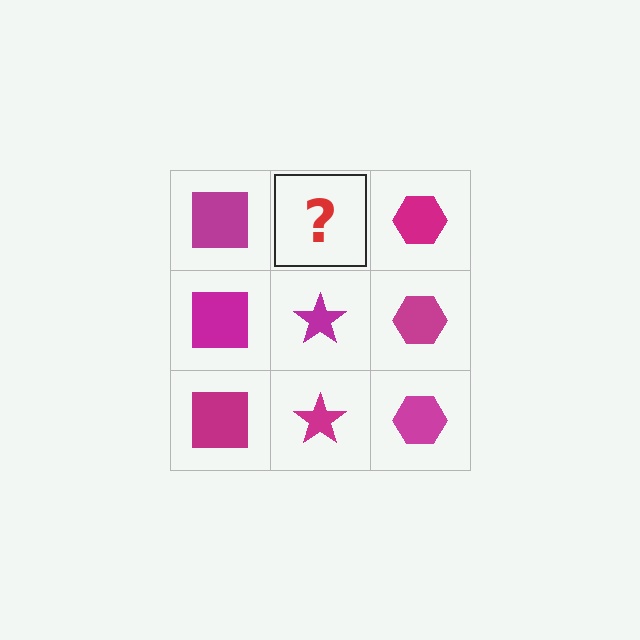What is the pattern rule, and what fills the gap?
The rule is that each column has a consistent shape. The gap should be filled with a magenta star.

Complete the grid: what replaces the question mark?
The question mark should be replaced with a magenta star.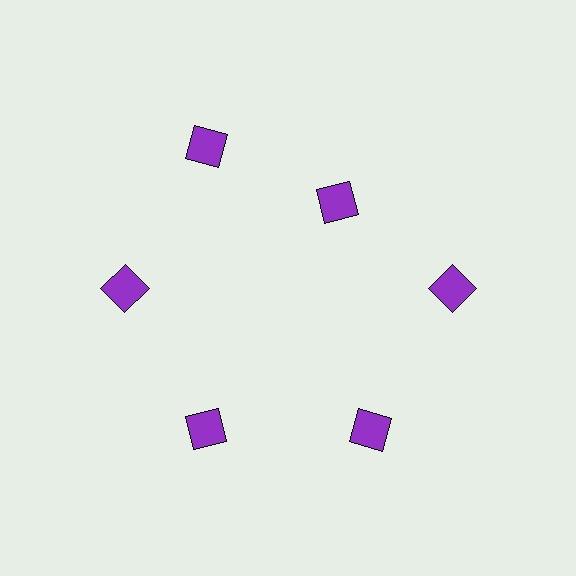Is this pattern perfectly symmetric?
No. The 6 purple diamonds are arranged in a ring, but one element near the 1 o'clock position is pulled inward toward the center, breaking the 6-fold rotational symmetry.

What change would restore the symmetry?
The symmetry would be restored by moving it outward, back onto the ring so that all 6 diamonds sit at equal angles and equal distance from the center.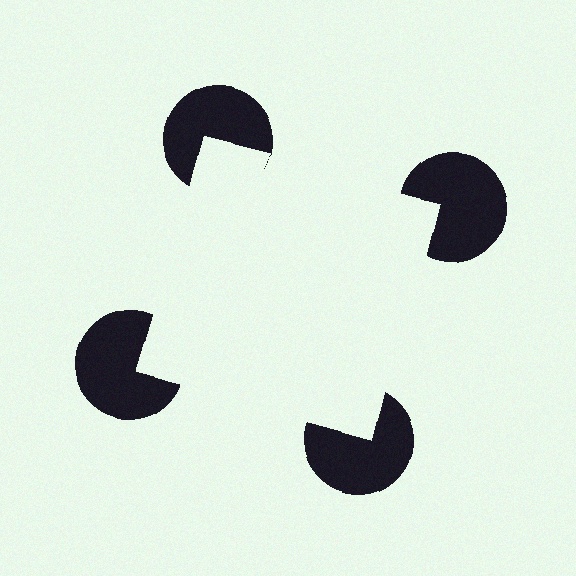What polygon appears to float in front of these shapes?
An illusory square — its edges are inferred from the aligned wedge cuts in the pac-man discs, not physically drawn.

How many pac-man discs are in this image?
There are 4 — one at each vertex of the illusory square.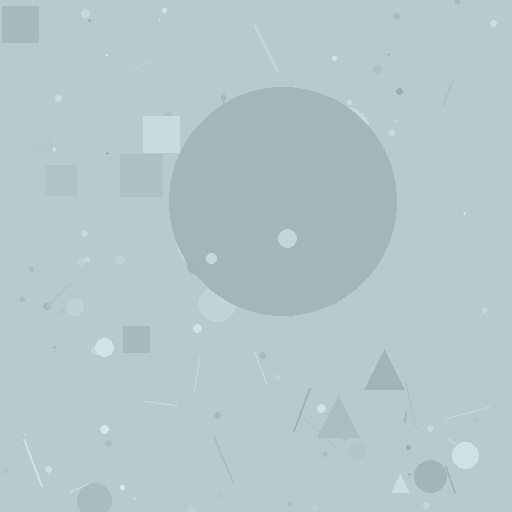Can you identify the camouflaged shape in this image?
The camouflaged shape is a circle.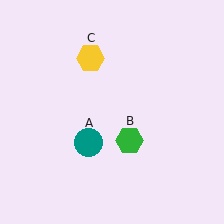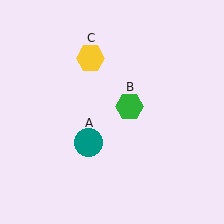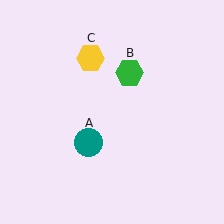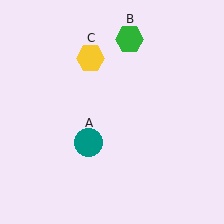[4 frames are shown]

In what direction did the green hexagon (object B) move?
The green hexagon (object B) moved up.